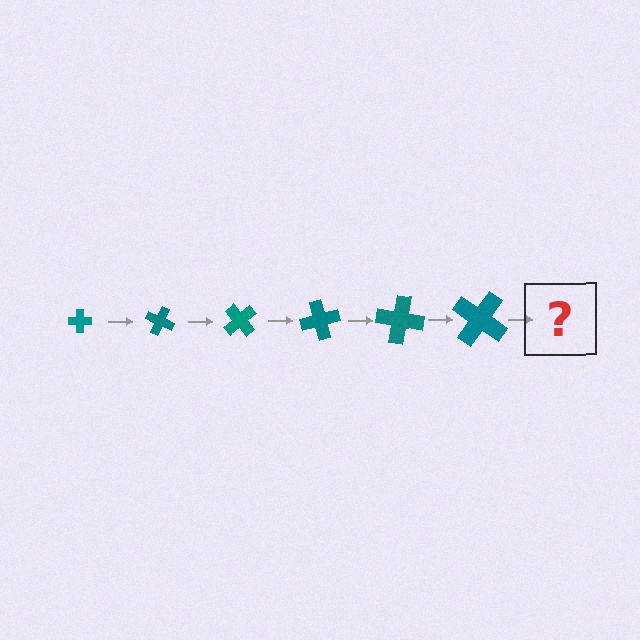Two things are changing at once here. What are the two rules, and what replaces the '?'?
The two rules are that the cross grows larger each step and it rotates 25 degrees each step. The '?' should be a cross, larger than the previous one and rotated 150 degrees from the start.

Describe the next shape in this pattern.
It should be a cross, larger than the previous one and rotated 150 degrees from the start.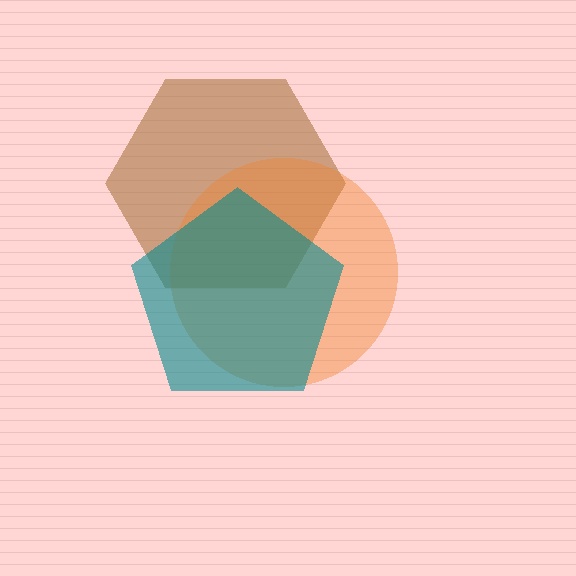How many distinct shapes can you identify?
There are 3 distinct shapes: a brown hexagon, an orange circle, a teal pentagon.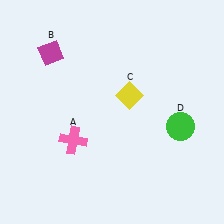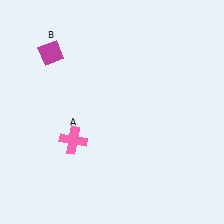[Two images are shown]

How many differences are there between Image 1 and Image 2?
There are 2 differences between the two images.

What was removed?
The green circle (D), the yellow diamond (C) were removed in Image 2.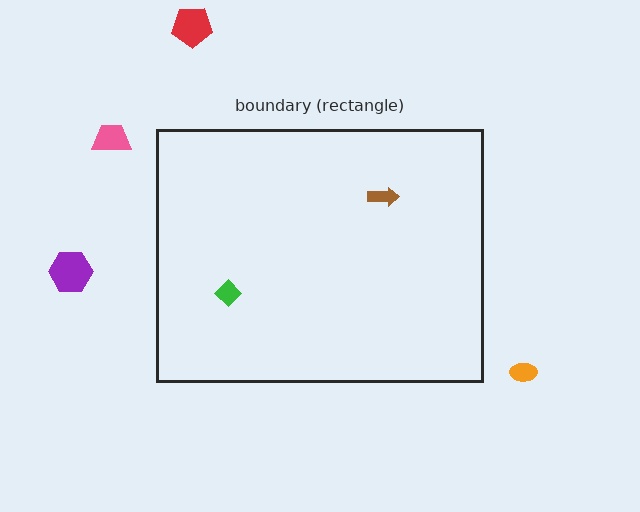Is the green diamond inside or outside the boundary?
Inside.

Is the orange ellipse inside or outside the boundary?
Outside.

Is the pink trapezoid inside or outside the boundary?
Outside.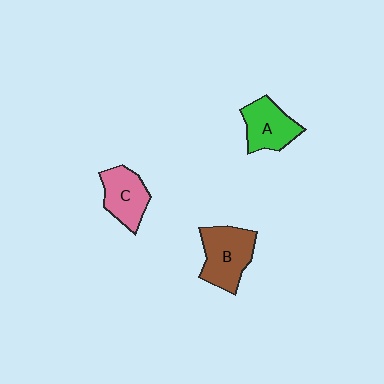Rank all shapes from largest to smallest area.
From largest to smallest: B (brown), A (green), C (pink).